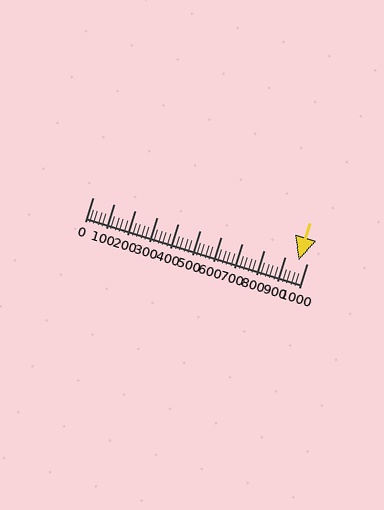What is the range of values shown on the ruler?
The ruler shows values from 0 to 1000.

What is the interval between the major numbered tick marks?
The major tick marks are spaced 100 units apart.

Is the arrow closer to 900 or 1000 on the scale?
The arrow is closer to 1000.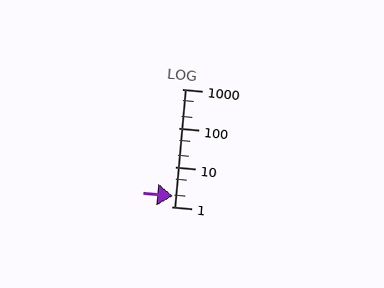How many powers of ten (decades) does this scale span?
The scale spans 3 decades, from 1 to 1000.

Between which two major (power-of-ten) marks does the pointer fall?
The pointer is between 1 and 10.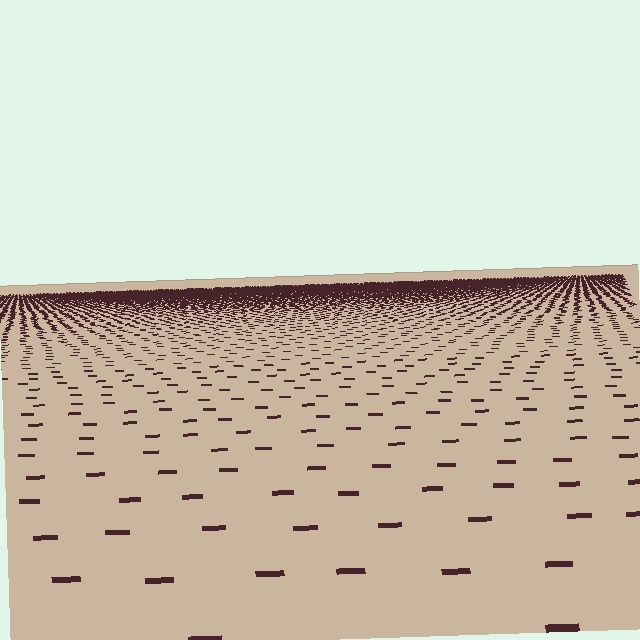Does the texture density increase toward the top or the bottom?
Density increases toward the top.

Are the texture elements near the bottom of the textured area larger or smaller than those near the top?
Larger. Near the bottom, elements are closer to the viewer and appear at a bigger on-screen size.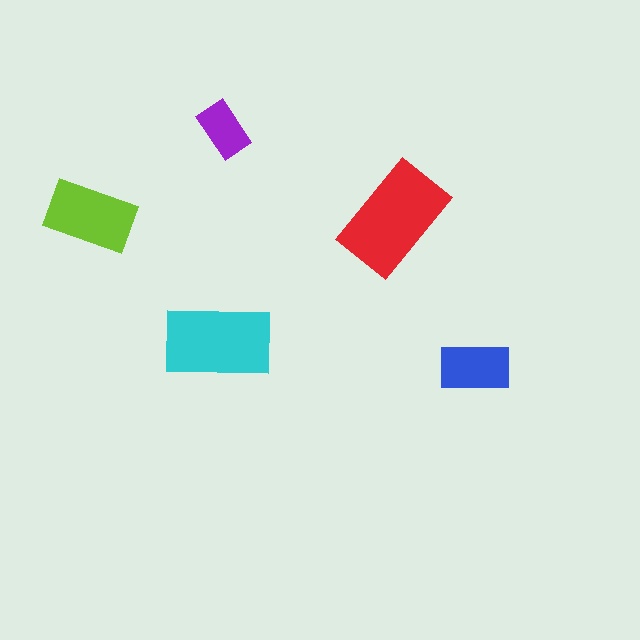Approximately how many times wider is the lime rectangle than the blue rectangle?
About 1.5 times wider.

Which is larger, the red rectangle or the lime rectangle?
The red one.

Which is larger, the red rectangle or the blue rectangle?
The red one.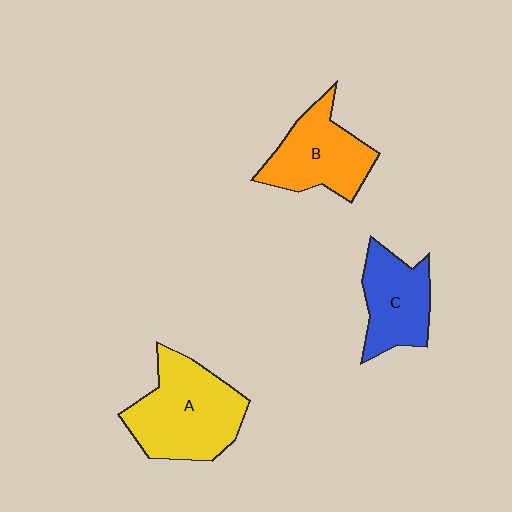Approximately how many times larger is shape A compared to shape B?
Approximately 1.3 times.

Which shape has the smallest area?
Shape C (blue).